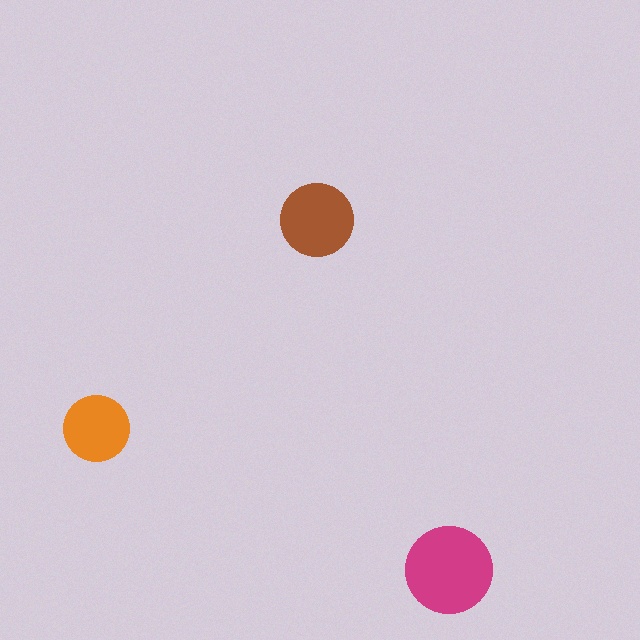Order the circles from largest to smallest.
the magenta one, the brown one, the orange one.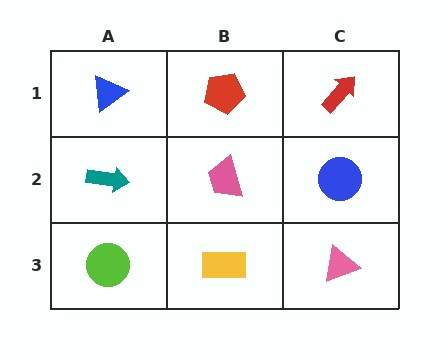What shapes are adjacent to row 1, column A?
A teal arrow (row 2, column A), a red pentagon (row 1, column B).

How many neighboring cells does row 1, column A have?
2.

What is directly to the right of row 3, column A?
A yellow rectangle.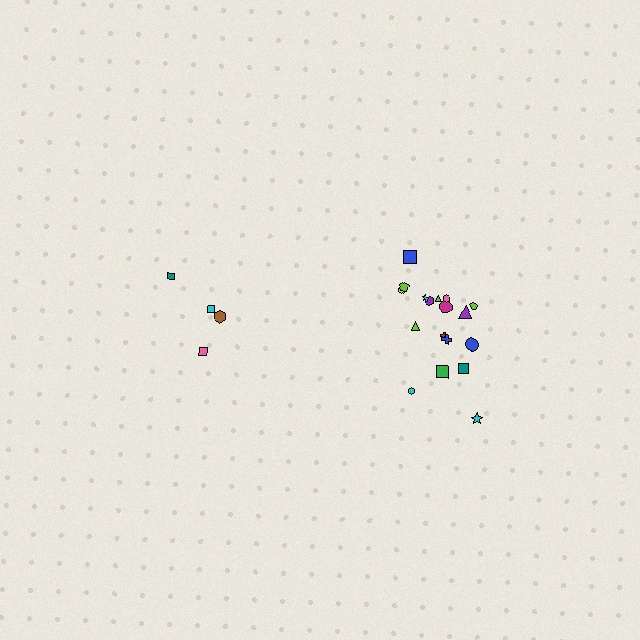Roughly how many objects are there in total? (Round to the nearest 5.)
Roughly 20 objects in total.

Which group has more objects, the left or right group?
The right group.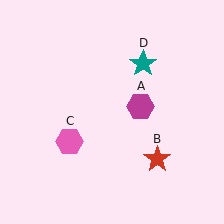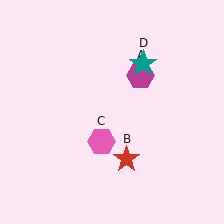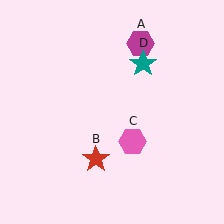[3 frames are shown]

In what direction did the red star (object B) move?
The red star (object B) moved left.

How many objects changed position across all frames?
3 objects changed position: magenta hexagon (object A), red star (object B), pink hexagon (object C).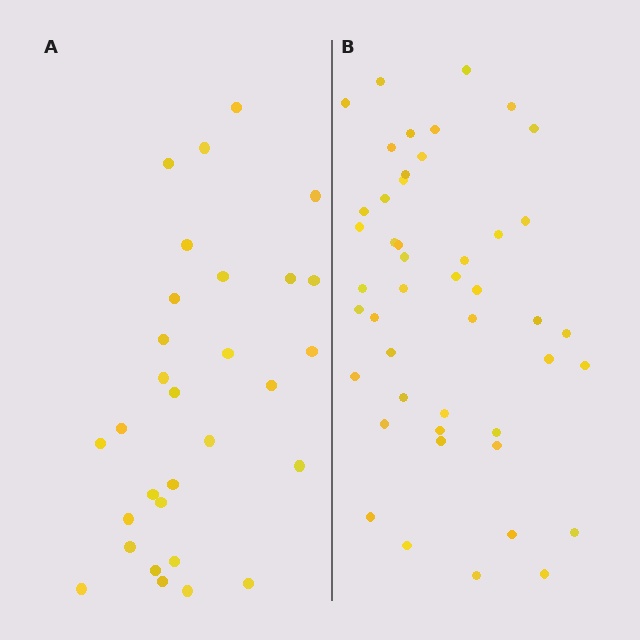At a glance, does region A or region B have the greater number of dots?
Region B (the right region) has more dots.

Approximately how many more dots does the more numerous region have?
Region B has approximately 15 more dots than region A.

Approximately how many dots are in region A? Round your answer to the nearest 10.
About 30 dots.